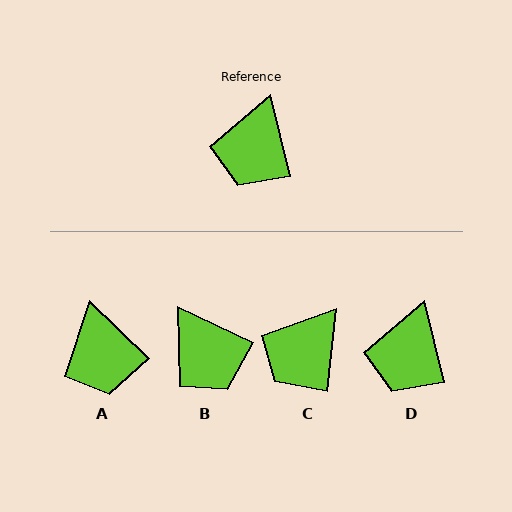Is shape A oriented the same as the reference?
No, it is off by about 32 degrees.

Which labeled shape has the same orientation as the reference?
D.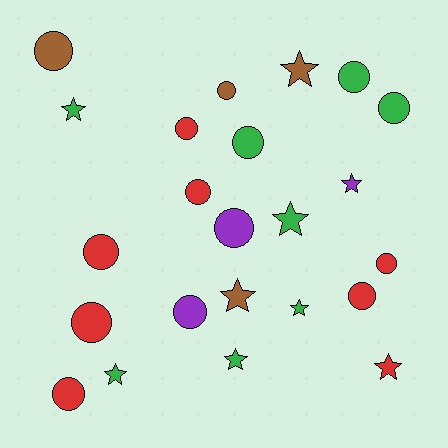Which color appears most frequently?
Red, with 8 objects.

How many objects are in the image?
There are 23 objects.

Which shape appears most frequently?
Circle, with 14 objects.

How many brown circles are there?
There are 2 brown circles.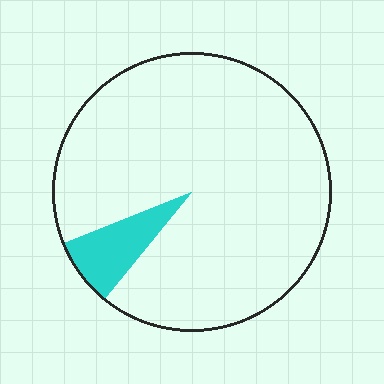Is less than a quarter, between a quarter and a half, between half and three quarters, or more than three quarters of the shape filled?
Less than a quarter.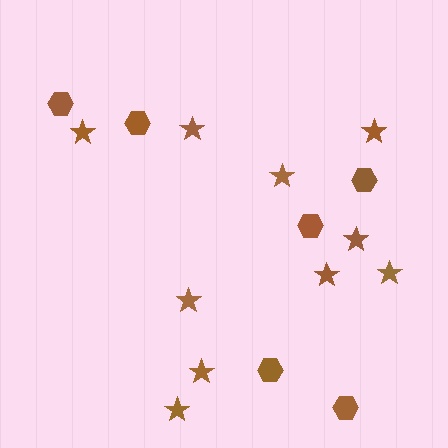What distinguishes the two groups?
There are 2 groups: one group of stars (10) and one group of hexagons (6).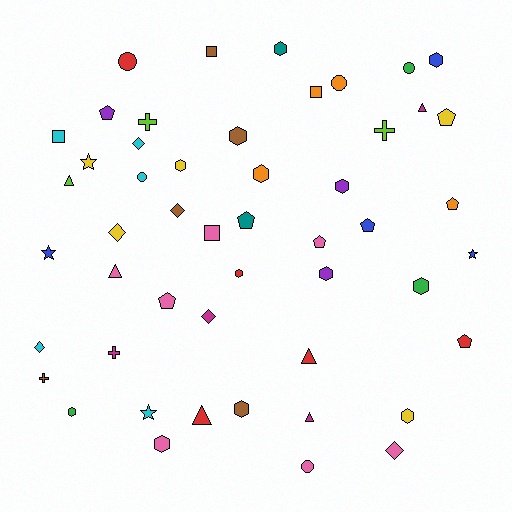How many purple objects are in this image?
There are 3 purple objects.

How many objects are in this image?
There are 50 objects.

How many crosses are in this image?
There are 4 crosses.